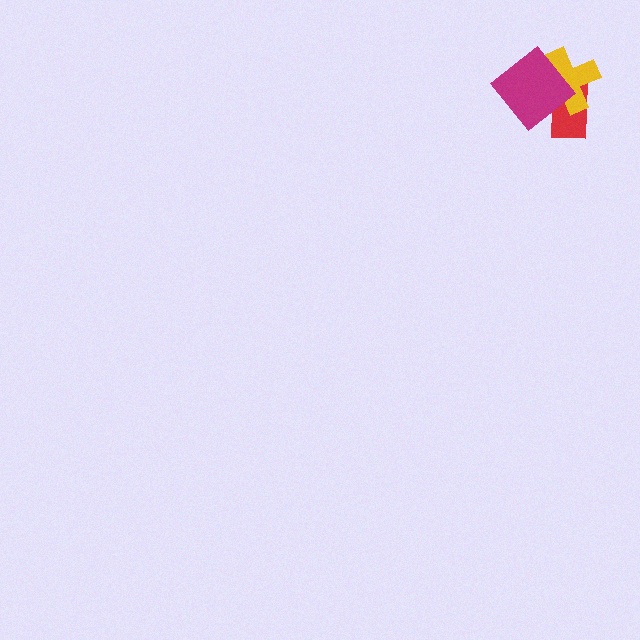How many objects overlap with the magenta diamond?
2 objects overlap with the magenta diamond.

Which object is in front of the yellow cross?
The magenta diamond is in front of the yellow cross.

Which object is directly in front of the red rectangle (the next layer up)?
The yellow cross is directly in front of the red rectangle.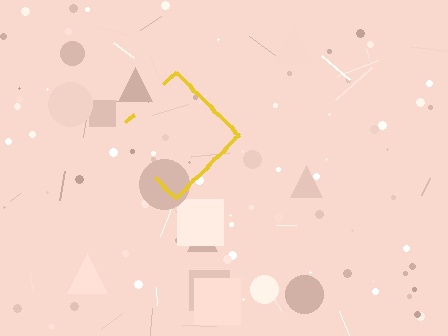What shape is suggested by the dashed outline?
The dashed outline suggests a diamond.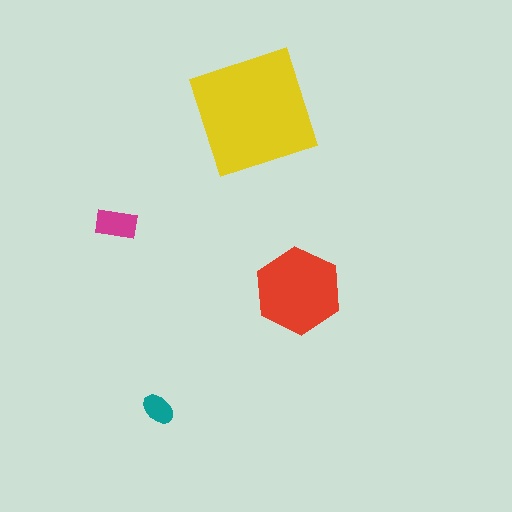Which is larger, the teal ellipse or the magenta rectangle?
The magenta rectangle.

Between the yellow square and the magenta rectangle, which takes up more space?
The yellow square.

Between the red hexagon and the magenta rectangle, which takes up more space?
The red hexagon.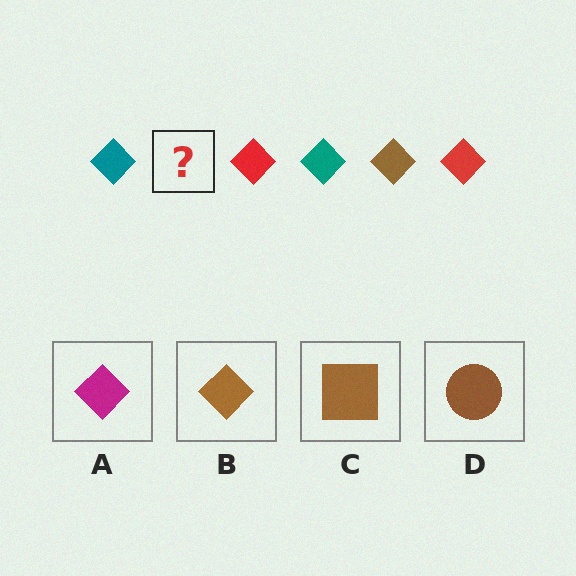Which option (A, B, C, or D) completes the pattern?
B.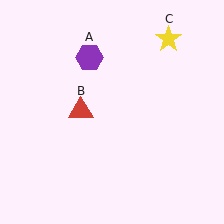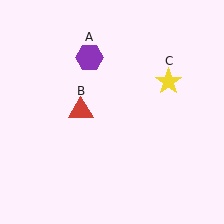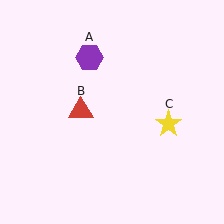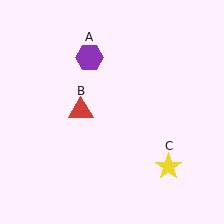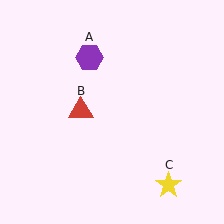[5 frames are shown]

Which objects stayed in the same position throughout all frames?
Purple hexagon (object A) and red triangle (object B) remained stationary.